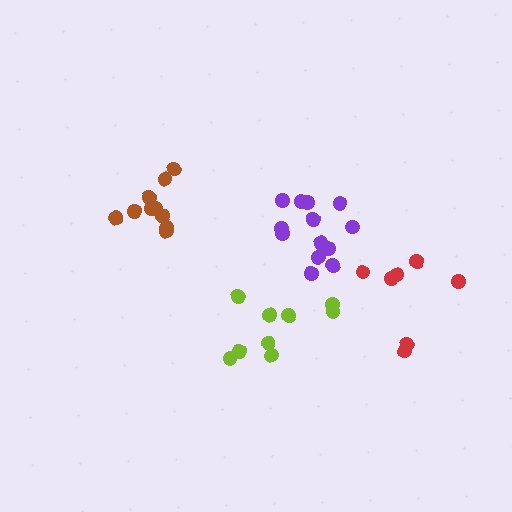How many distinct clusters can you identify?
There are 4 distinct clusters.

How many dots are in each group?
Group 1: 9 dots, Group 2: 7 dots, Group 3: 10 dots, Group 4: 13 dots (39 total).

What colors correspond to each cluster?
The clusters are colored: lime, red, brown, purple.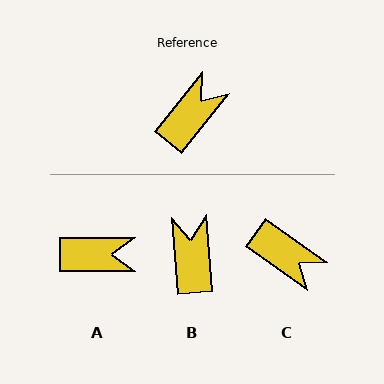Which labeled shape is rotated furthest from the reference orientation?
C, about 88 degrees away.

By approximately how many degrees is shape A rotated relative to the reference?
Approximately 52 degrees clockwise.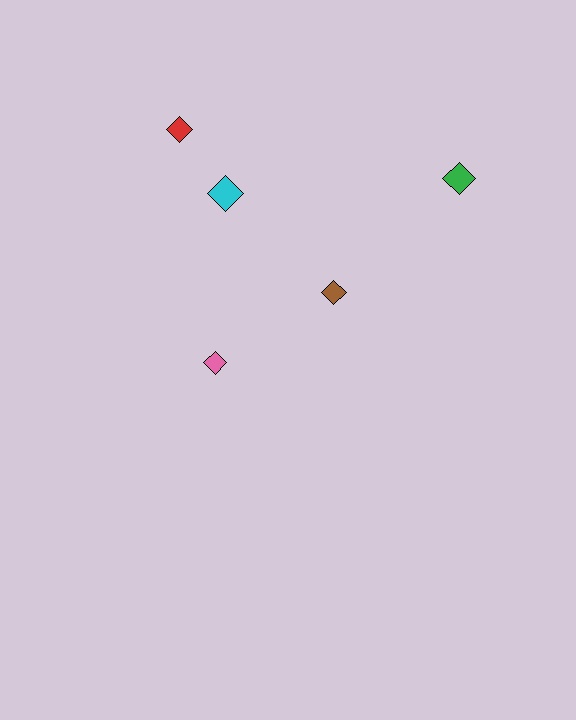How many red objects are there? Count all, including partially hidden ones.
There is 1 red object.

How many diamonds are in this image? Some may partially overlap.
There are 5 diamonds.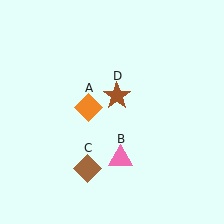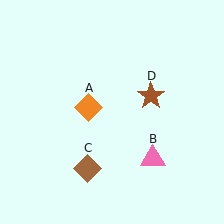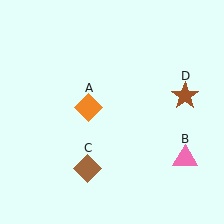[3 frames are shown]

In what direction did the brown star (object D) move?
The brown star (object D) moved right.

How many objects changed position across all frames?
2 objects changed position: pink triangle (object B), brown star (object D).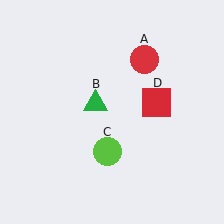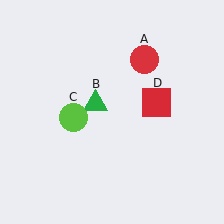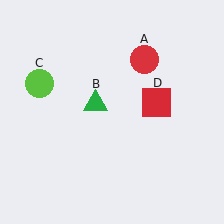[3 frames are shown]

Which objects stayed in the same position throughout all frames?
Red circle (object A) and green triangle (object B) and red square (object D) remained stationary.